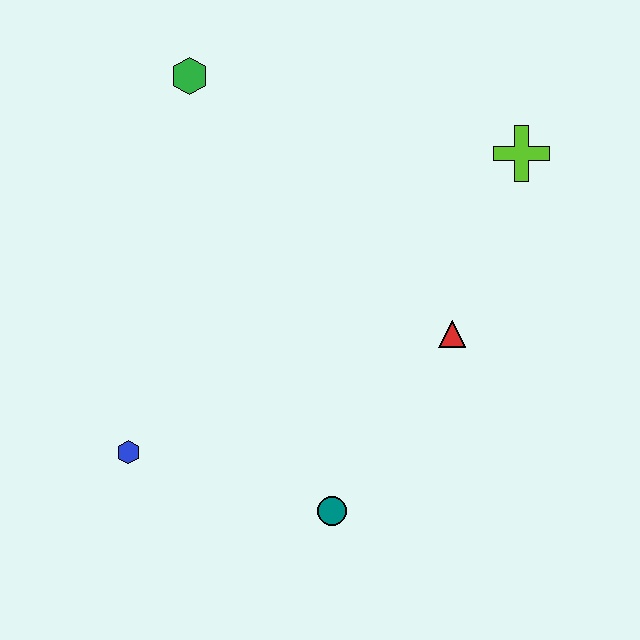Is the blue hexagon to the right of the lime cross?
No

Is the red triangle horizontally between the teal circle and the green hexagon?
No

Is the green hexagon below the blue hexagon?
No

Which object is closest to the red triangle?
The lime cross is closest to the red triangle.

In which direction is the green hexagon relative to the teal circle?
The green hexagon is above the teal circle.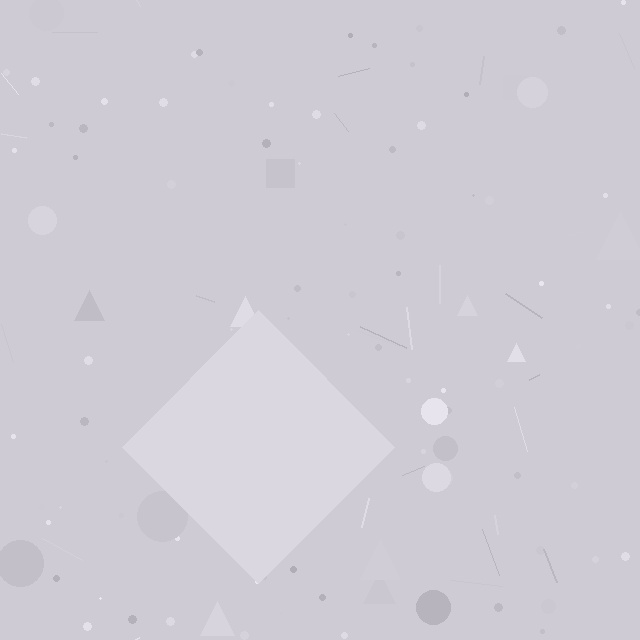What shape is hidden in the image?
A diamond is hidden in the image.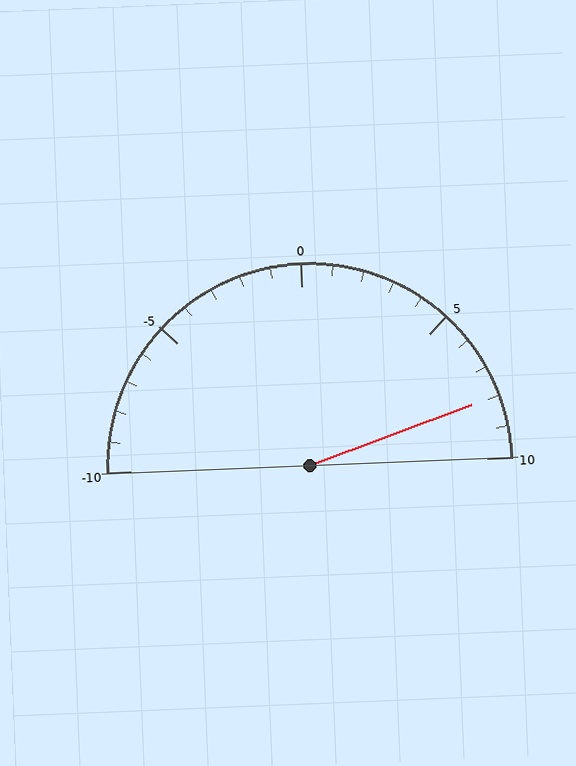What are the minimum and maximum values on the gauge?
The gauge ranges from -10 to 10.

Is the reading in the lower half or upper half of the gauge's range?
The reading is in the upper half of the range (-10 to 10).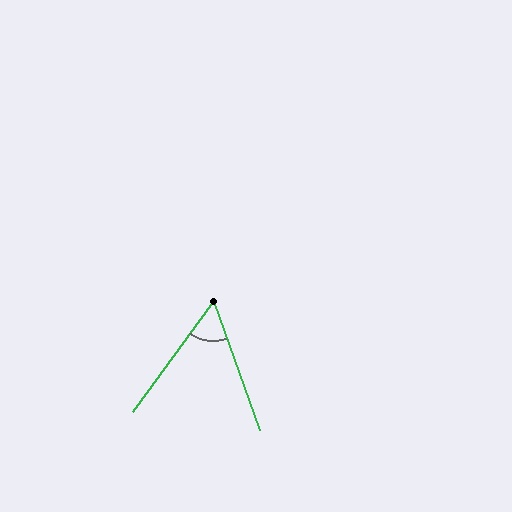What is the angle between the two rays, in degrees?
Approximately 56 degrees.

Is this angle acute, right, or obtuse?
It is acute.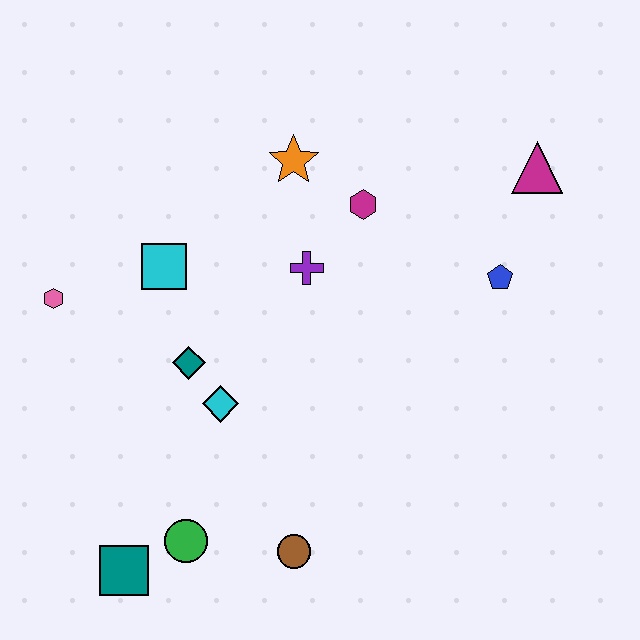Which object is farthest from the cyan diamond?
The magenta triangle is farthest from the cyan diamond.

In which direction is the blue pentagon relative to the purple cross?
The blue pentagon is to the right of the purple cross.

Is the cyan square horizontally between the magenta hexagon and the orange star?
No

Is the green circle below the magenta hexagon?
Yes